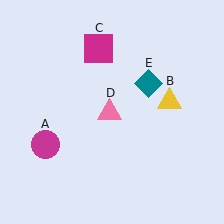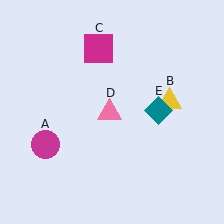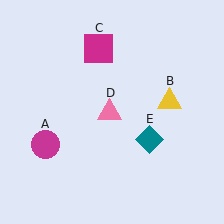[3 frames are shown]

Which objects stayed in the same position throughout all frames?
Magenta circle (object A) and yellow triangle (object B) and magenta square (object C) and pink triangle (object D) remained stationary.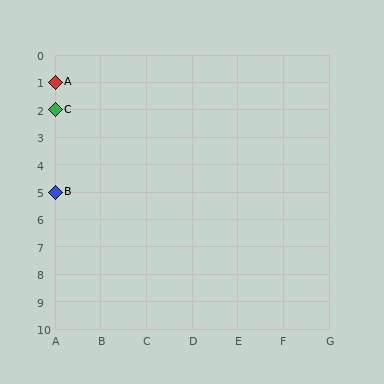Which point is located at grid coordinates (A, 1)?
Point A is at (A, 1).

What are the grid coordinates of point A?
Point A is at grid coordinates (A, 1).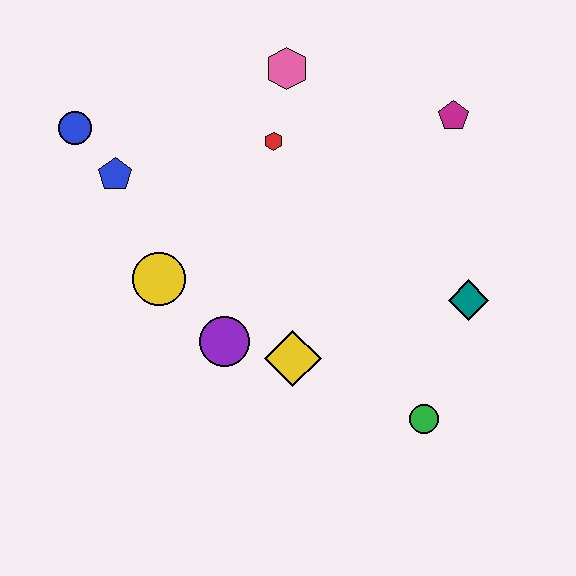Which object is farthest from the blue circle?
The green circle is farthest from the blue circle.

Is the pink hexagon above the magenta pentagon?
Yes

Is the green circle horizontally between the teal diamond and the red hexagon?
Yes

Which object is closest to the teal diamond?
The green circle is closest to the teal diamond.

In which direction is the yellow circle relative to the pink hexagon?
The yellow circle is below the pink hexagon.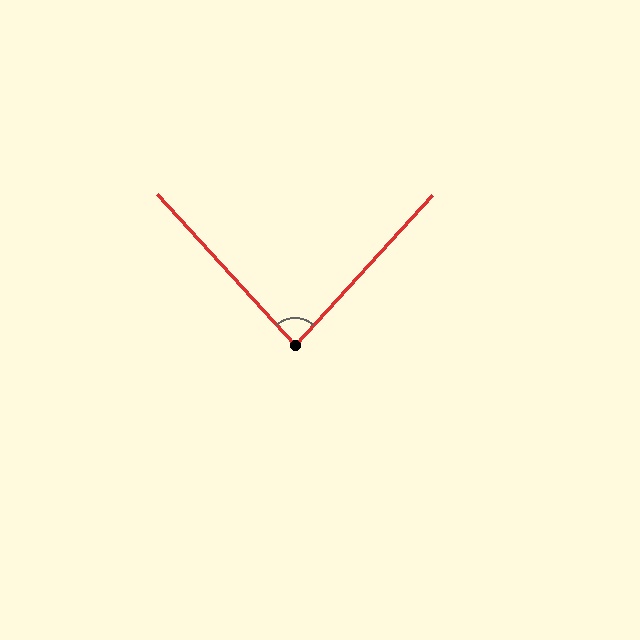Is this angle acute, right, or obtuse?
It is acute.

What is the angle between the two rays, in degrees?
Approximately 85 degrees.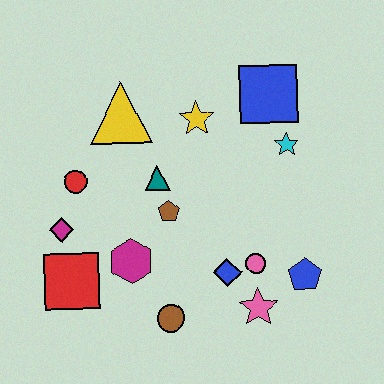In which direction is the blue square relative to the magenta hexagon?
The blue square is above the magenta hexagon.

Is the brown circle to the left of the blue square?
Yes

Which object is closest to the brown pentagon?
The teal triangle is closest to the brown pentagon.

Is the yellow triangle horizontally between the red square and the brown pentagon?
Yes